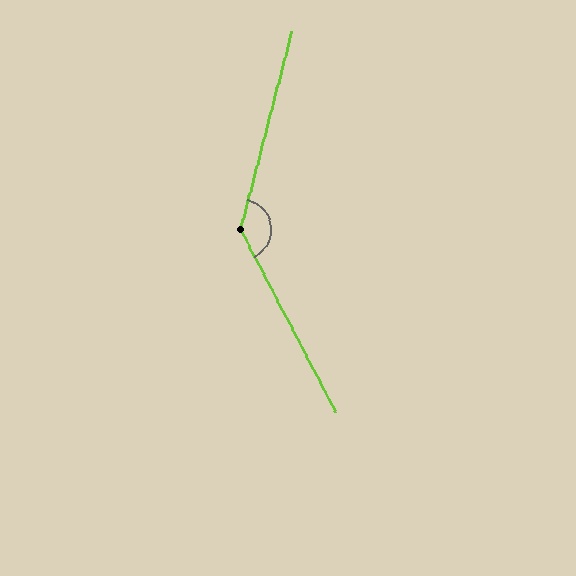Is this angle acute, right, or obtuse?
It is obtuse.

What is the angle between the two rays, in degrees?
Approximately 138 degrees.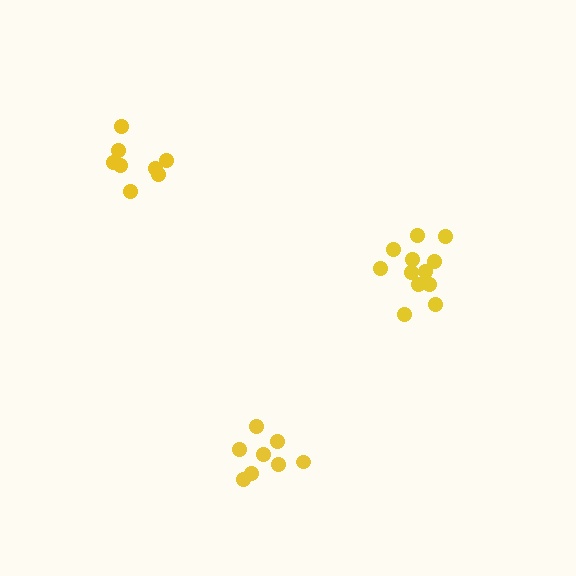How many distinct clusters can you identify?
There are 3 distinct clusters.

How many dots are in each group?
Group 1: 8 dots, Group 2: 12 dots, Group 3: 8 dots (28 total).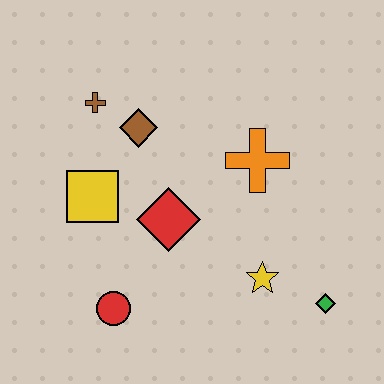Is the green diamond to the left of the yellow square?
No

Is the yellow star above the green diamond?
Yes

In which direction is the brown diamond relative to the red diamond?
The brown diamond is above the red diamond.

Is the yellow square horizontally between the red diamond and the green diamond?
No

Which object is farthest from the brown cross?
The green diamond is farthest from the brown cross.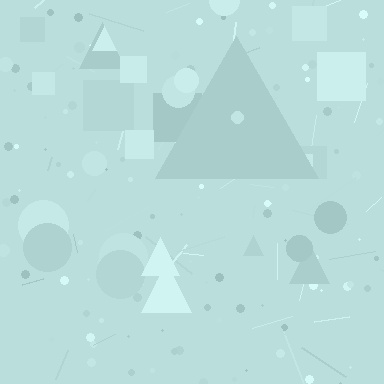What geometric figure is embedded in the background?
A triangle is embedded in the background.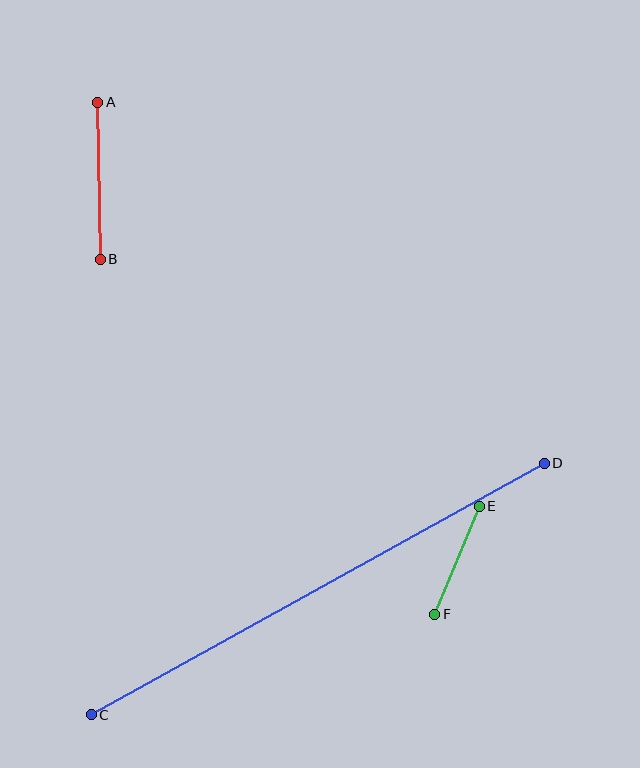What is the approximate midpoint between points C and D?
The midpoint is at approximately (318, 589) pixels.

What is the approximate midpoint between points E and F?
The midpoint is at approximately (457, 560) pixels.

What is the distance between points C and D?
The distance is approximately 518 pixels.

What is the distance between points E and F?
The distance is approximately 117 pixels.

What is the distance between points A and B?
The distance is approximately 157 pixels.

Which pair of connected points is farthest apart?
Points C and D are farthest apart.